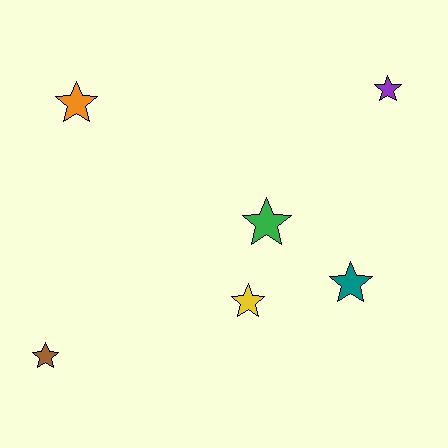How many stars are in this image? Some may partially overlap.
There are 6 stars.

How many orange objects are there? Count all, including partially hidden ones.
There is 1 orange object.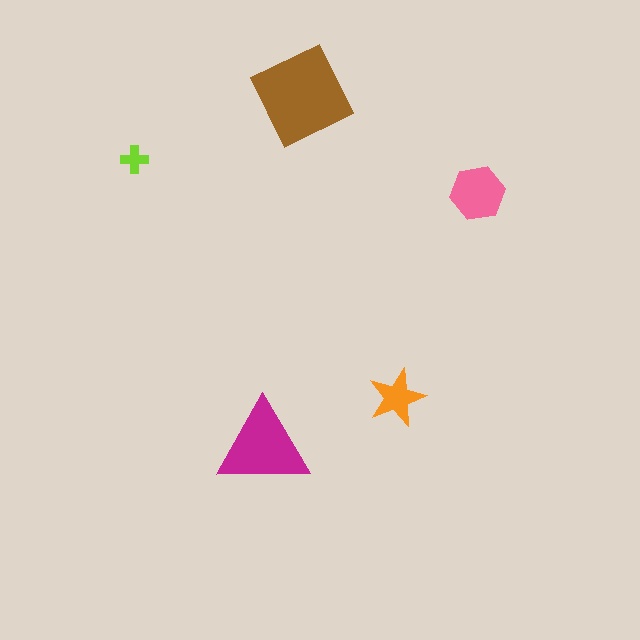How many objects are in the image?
There are 5 objects in the image.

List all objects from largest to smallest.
The brown square, the magenta triangle, the pink hexagon, the orange star, the lime cross.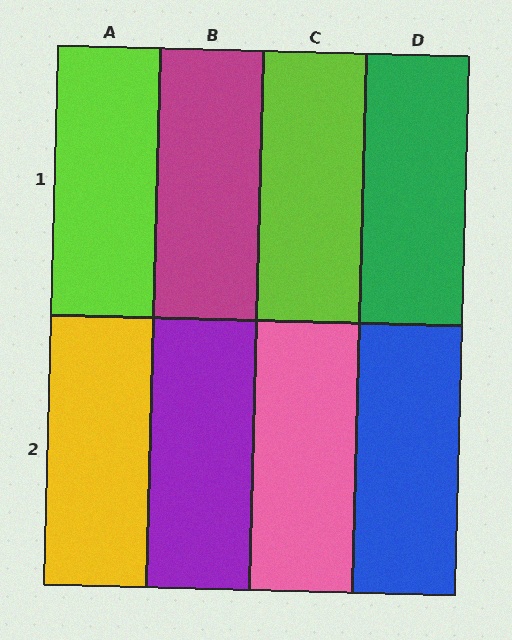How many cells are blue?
1 cell is blue.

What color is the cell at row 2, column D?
Blue.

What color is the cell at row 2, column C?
Pink.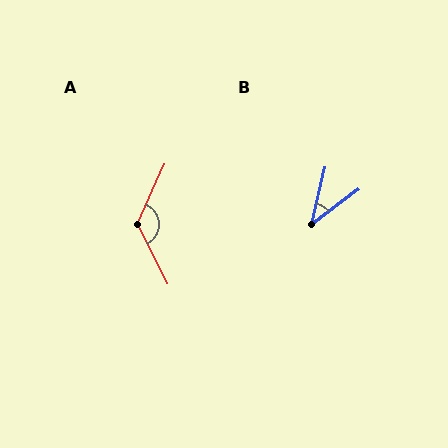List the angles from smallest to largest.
B (40°), A (129°).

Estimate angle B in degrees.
Approximately 40 degrees.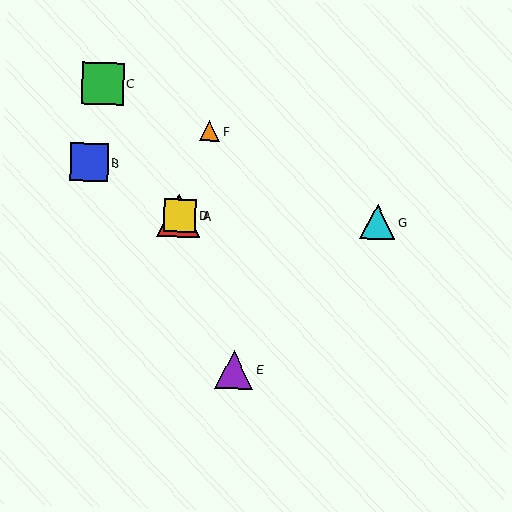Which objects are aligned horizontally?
Objects A, D, G are aligned horizontally.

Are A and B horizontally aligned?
No, A is at y≈216 and B is at y≈163.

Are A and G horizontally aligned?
Yes, both are at y≈216.